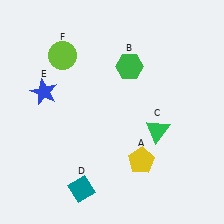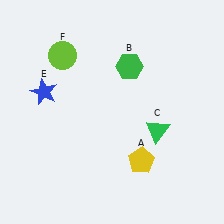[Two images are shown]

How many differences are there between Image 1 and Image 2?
There is 1 difference between the two images.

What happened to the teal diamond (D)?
The teal diamond (D) was removed in Image 2. It was in the bottom-left area of Image 1.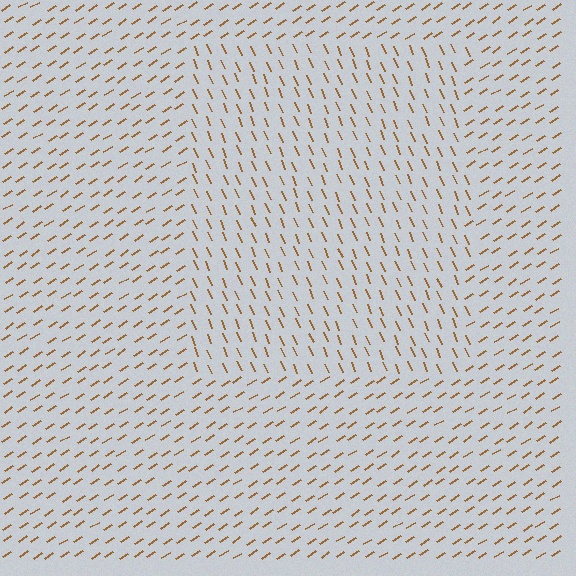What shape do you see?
I see a rectangle.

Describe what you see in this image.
The image is filled with small brown line segments. A rectangle region in the image has lines oriented differently from the surrounding lines, creating a visible texture boundary.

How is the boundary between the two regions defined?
The boundary is defined purely by a change in line orientation (approximately 80 degrees difference). All lines are the same color and thickness.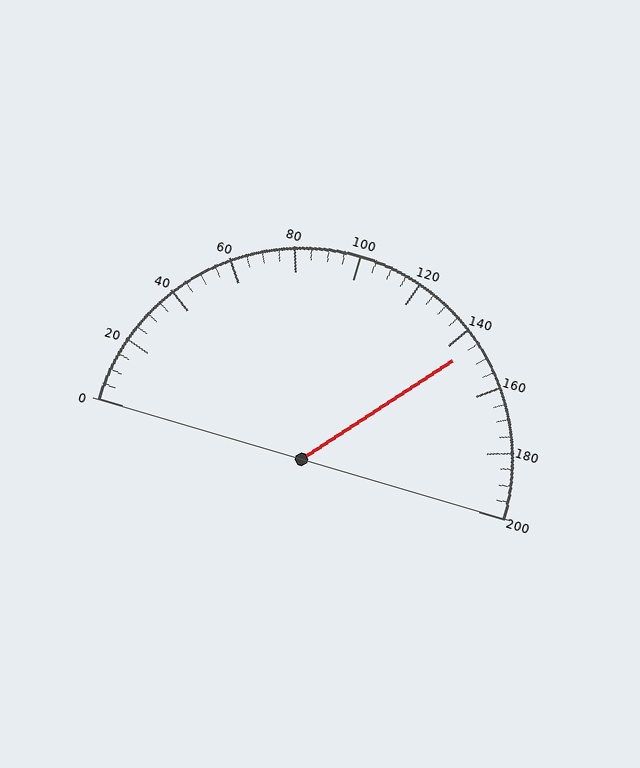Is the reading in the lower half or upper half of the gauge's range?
The reading is in the upper half of the range (0 to 200).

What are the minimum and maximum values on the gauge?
The gauge ranges from 0 to 200.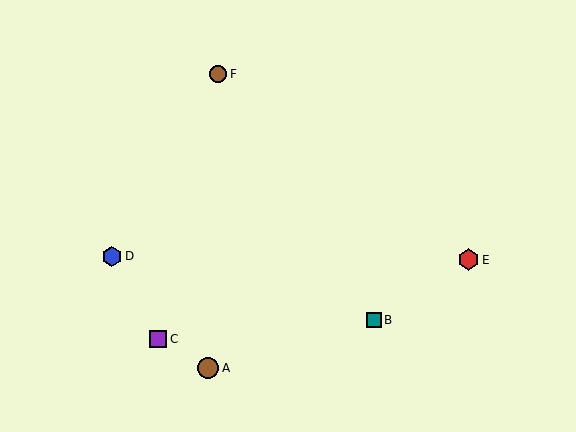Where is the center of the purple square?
The center of the purple square is at (158, 339).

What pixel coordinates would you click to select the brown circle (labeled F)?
Click at (218, 74) to select the brown circle F.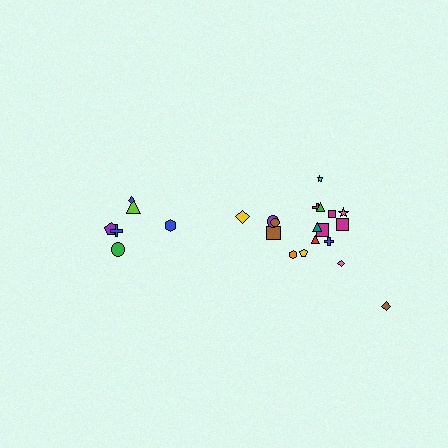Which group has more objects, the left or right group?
The right group.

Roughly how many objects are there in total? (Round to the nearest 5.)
Roughly 25 objects in total.